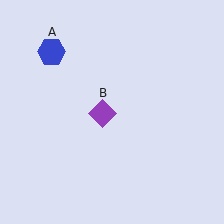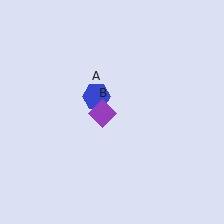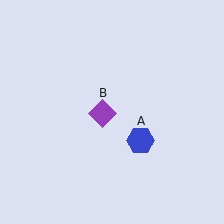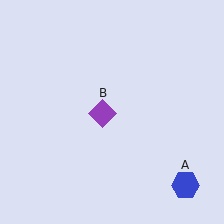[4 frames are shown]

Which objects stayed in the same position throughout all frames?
Purple diamond (object B) remained stationary.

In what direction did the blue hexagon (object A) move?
The blue hexagon (object A) moved down and to the right.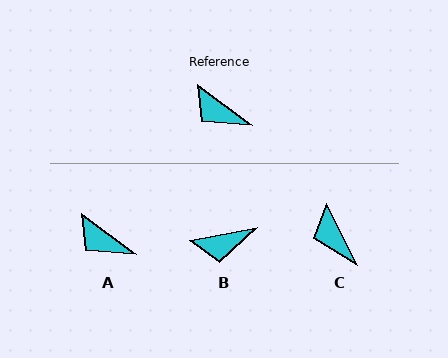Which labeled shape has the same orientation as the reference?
A.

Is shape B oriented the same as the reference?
No, it is off by about 48 degrees.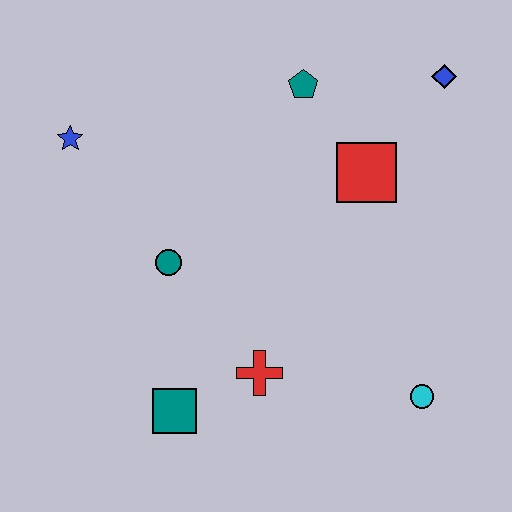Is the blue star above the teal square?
Yes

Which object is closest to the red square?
The teal pentagon is closest to the red square.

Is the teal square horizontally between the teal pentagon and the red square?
No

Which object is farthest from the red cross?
The blue diamond is farthest from the red cross.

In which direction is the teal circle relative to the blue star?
The teal circle is below the blue star.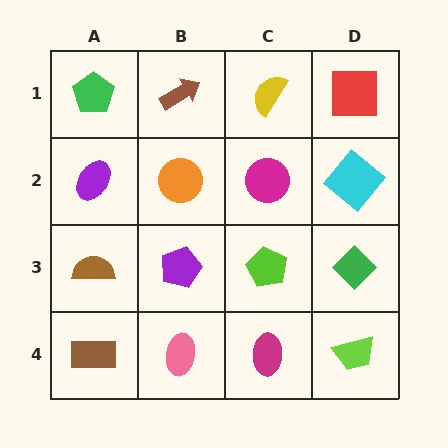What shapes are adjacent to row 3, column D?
A cyan diamond (row 2, column D), a lime trapezoid (row 4, column D), a lime pentagon (row 3, column C).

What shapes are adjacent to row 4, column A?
A brown semicircle (row 3, column A), a pink ellipse (row 4, column B).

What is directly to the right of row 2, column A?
An orange circle.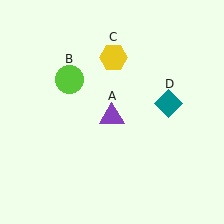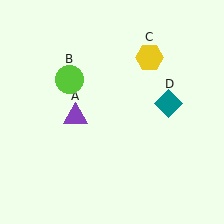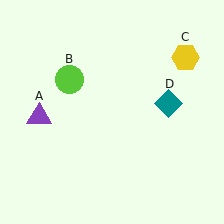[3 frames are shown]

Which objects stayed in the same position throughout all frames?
Lime circle (object B) and teal diamond (object D) remained stationary.